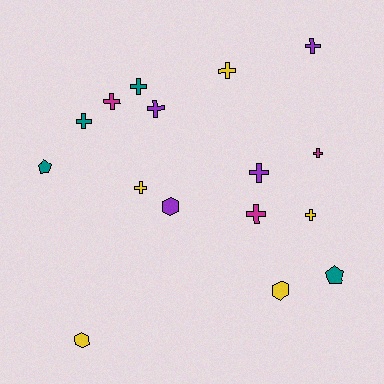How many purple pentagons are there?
There are no purple pentagons.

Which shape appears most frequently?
Cross, with 11 objects.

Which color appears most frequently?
Yellow, with 5 objects.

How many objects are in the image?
There are 16 objects.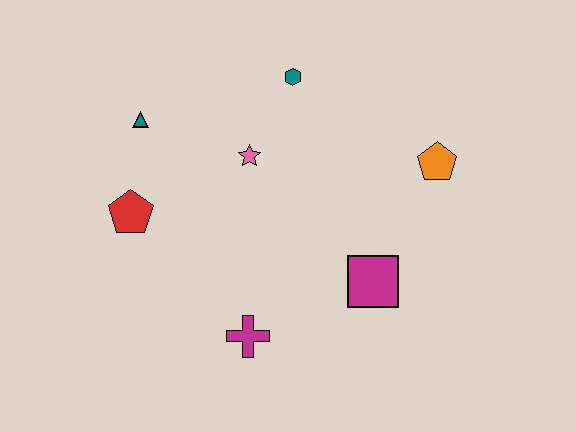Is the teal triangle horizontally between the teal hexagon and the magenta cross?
No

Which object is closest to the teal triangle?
The red pentagon is closest to the teal triangle.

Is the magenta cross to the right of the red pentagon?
Yes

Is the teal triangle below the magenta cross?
No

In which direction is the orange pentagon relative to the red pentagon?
The orange pentagon is to the right of the red pentagon.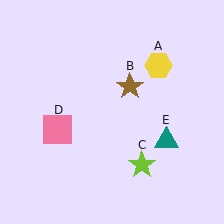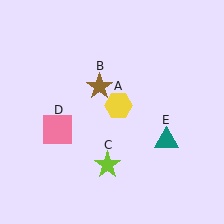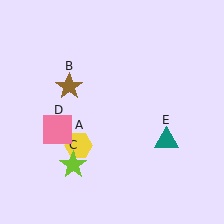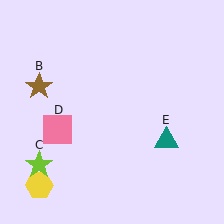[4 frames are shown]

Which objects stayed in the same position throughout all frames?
Pink square (object D) and teal triangle (object E) remained stationary.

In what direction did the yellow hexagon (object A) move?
The yellow hexagon (object A) moved down and to the left.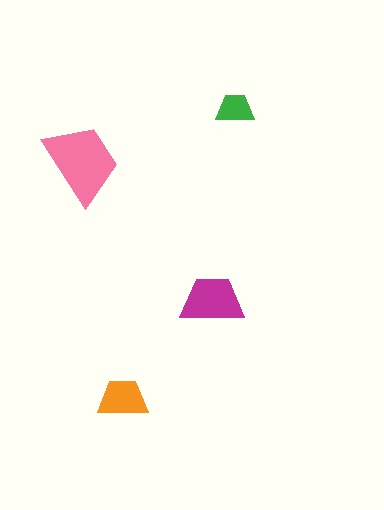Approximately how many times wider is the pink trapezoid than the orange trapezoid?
About 1.5 times wider.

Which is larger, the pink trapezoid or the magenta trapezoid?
The pink one.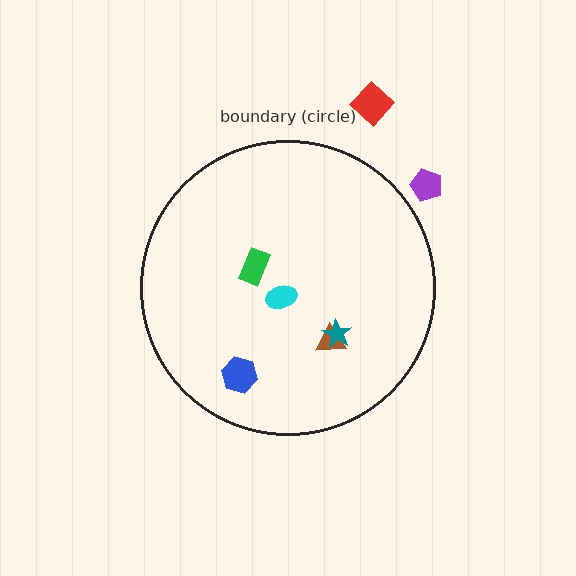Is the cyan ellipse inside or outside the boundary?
Inside.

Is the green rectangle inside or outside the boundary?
Inside.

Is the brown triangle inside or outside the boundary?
Inside.